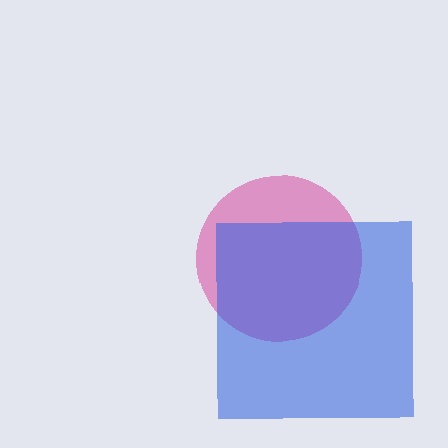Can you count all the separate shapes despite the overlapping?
Yes, there are 2 separate shapes.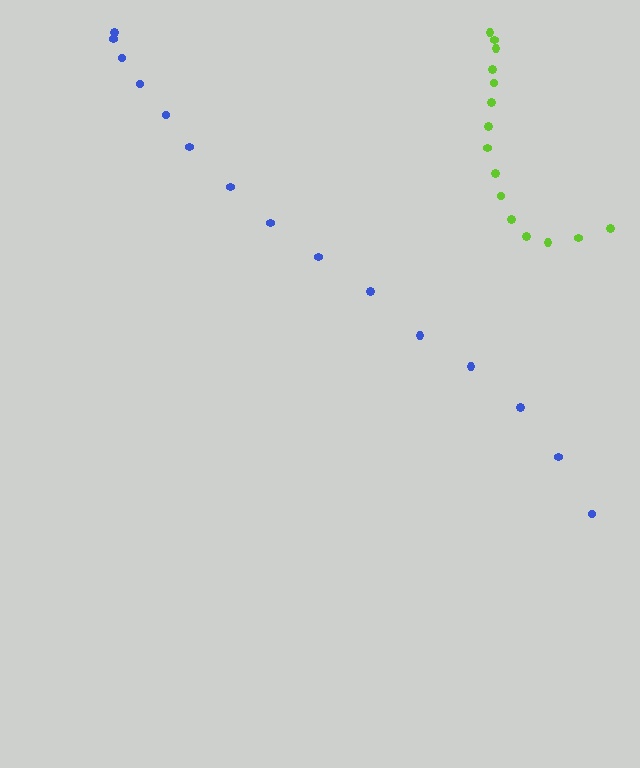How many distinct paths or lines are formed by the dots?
There are 2 distinct paths.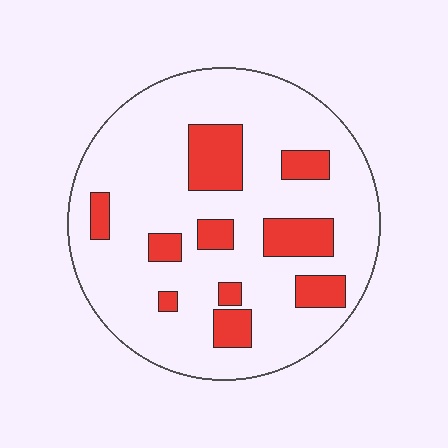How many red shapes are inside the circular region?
10.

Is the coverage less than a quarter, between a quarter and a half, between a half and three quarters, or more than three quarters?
Less than a quarter.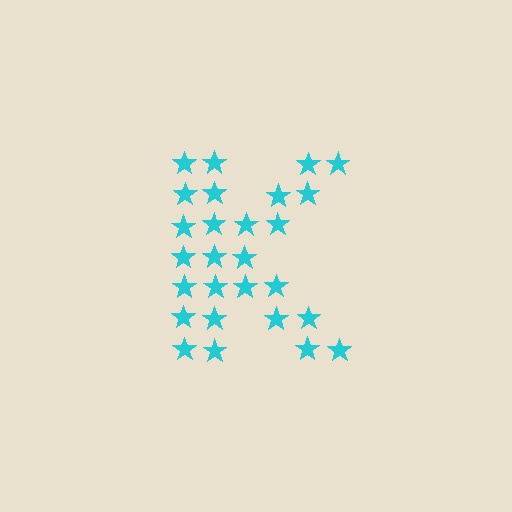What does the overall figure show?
The overall figure shows the letter K.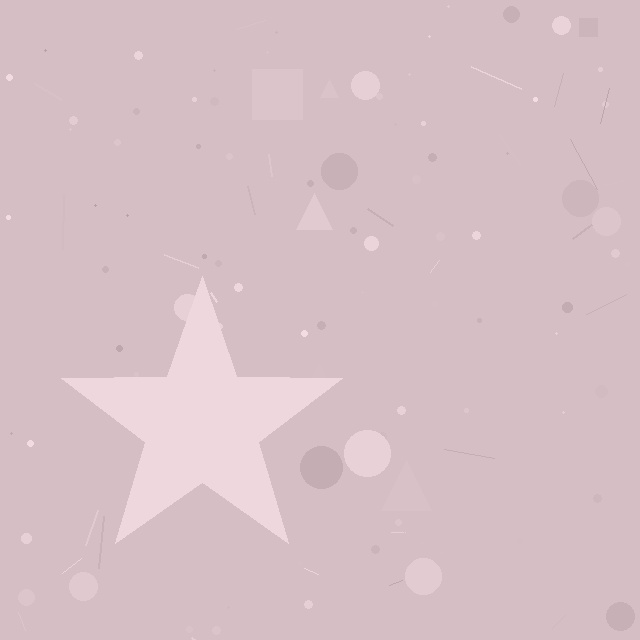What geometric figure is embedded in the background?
A star is embedded in the background.